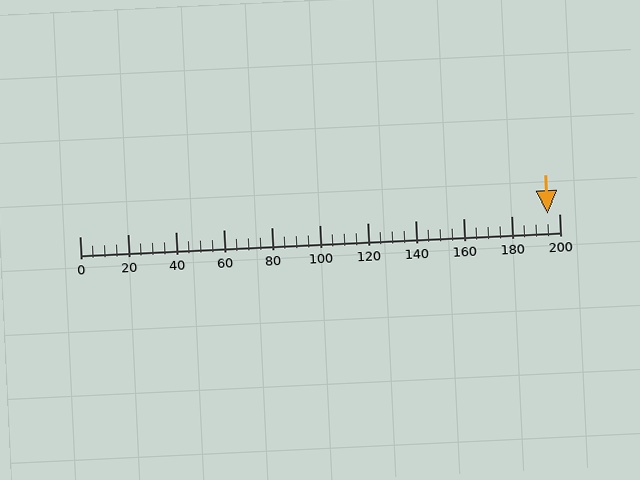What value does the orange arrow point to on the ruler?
The orange arrow points to approximately 195.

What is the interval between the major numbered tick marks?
The major tick marks are spaced 20 units apart.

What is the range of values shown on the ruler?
The ruler shows values from 0 to 200.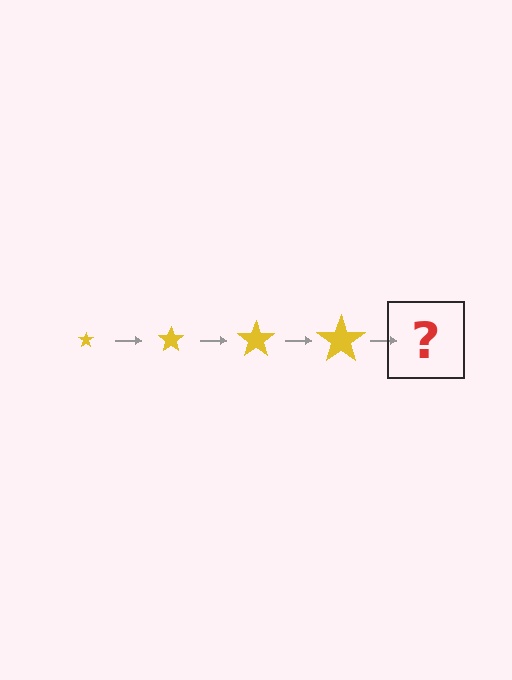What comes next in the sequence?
The next element should be a yellow star, larger than the previous one.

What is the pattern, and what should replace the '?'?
The pattern is that the star gets progressively larger each step. The '?' should be a yellow star, larger than the previous one.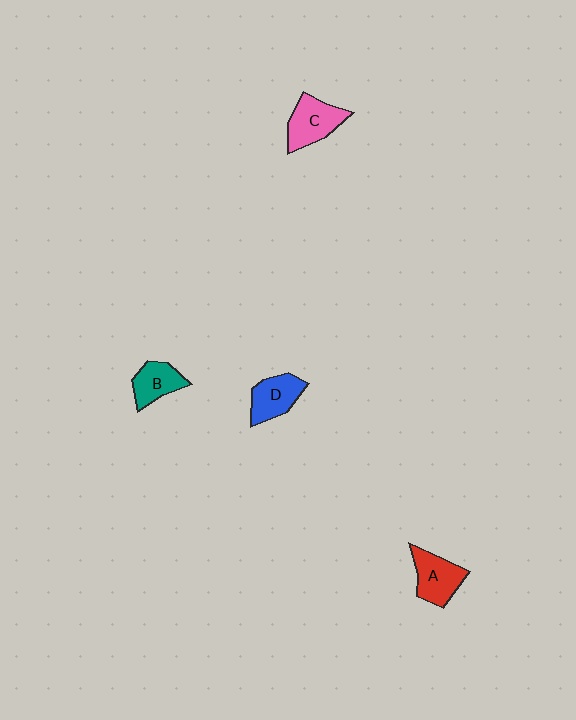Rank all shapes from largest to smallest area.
From largest to smallest: C (pink), A (red), D (blue), B (teal).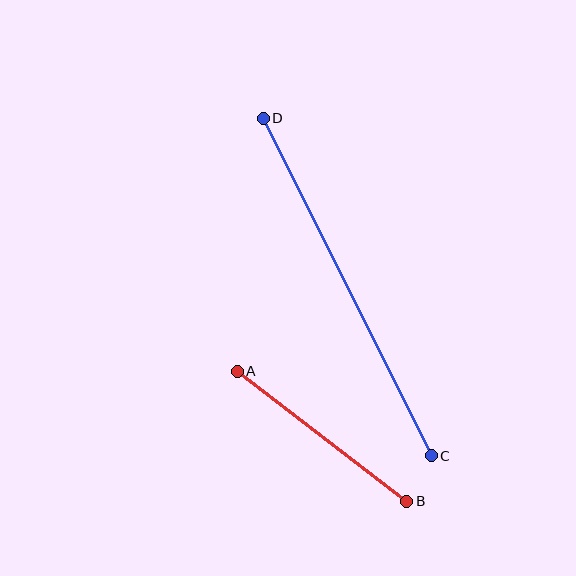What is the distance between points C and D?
The distance is approximately 377 pixels.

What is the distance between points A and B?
The distance is approximately 214 pixels.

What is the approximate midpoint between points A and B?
The midpoint is at approximately (322, 436) pixels.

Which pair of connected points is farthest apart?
Points C and D are farthest apart.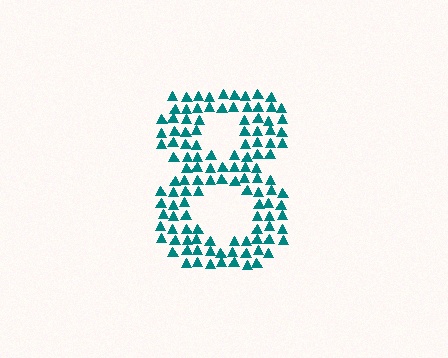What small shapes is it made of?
It is made of small triangles.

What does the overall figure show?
The overall figure shows the digit 8.